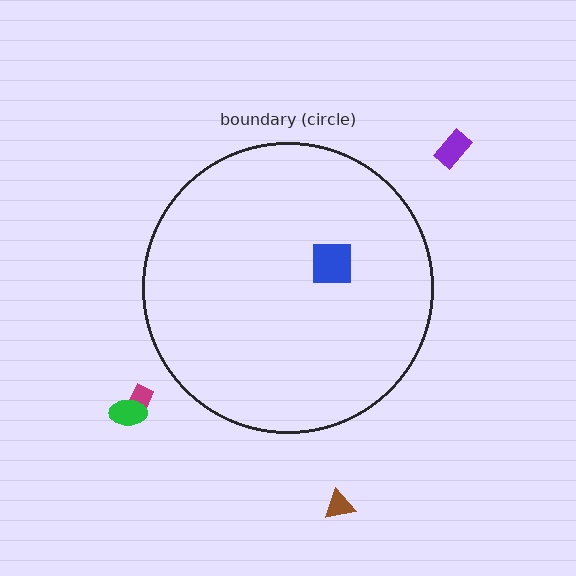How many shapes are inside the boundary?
1 inside, 4 outside.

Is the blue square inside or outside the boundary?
Inside.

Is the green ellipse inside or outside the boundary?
Outside.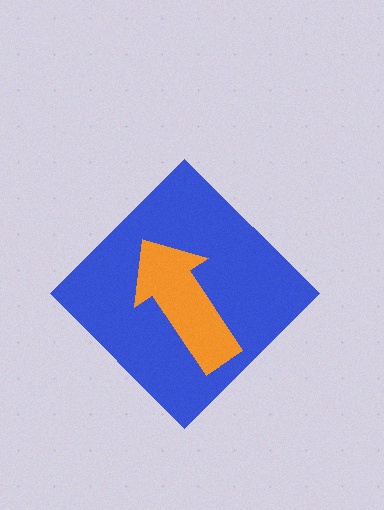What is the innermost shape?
The orange arrow.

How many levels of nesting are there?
2.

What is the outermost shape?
The blue diamond.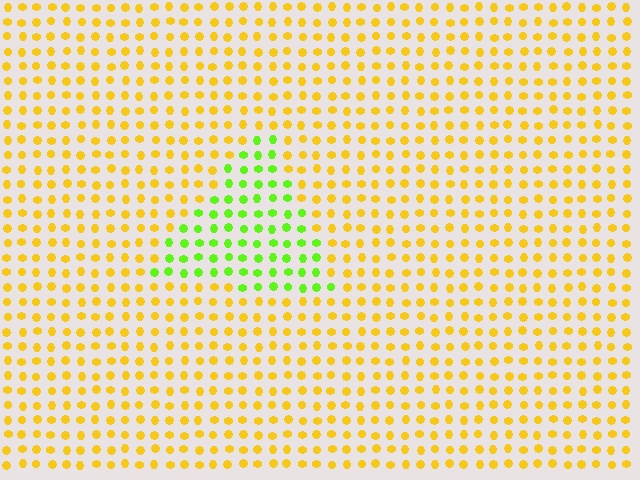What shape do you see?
I see a triangle.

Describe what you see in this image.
The image is filled with small yellow elements in a uniform arrangement. A triangle-shaped region is visible where the elements are tinted to a slightly different hue, forming a subtle color boundary.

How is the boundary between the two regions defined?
The boundary is defined purely by a slight shift in hue (about 54 degrees). Spacing, size, and orientation are identical on both sides.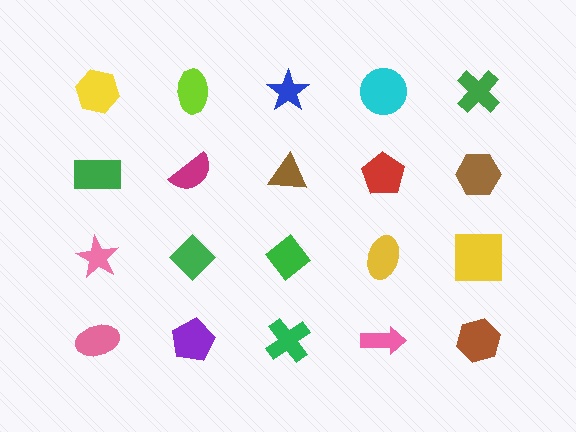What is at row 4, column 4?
A pink arrow.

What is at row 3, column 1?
A pink star.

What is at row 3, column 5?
A yellow square.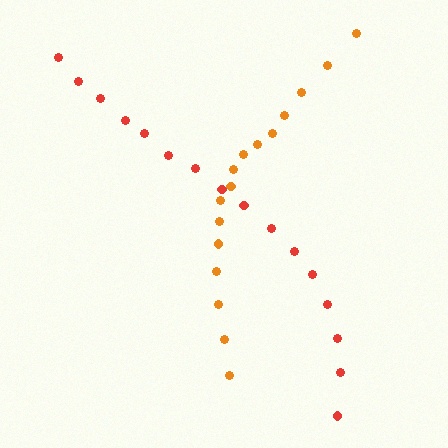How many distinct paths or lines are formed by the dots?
There are 2 distinct paths.